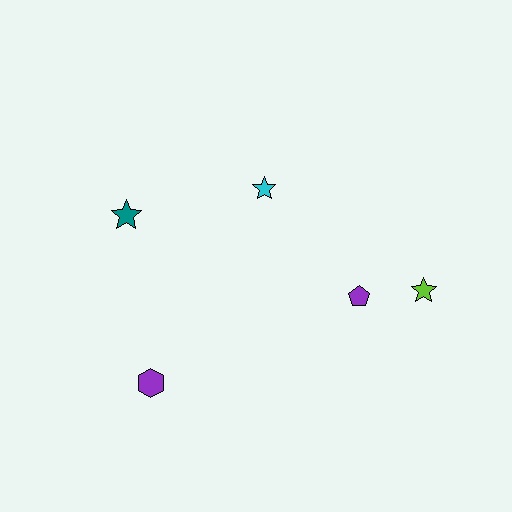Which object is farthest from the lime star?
The teal star is farthest from the lime star.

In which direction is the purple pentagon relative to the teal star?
The purple pentagon is to the right of the teal star.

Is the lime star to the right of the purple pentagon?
Yes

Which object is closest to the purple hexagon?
The teal star is closest to the purple hexagon.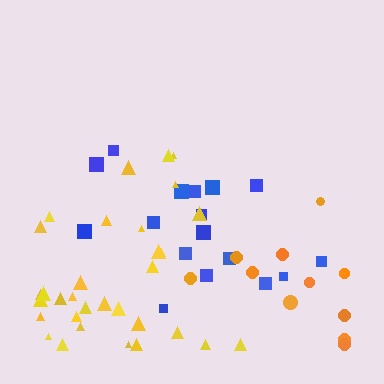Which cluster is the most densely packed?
Yellow.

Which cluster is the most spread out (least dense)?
Blue.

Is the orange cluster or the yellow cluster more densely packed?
Yellow.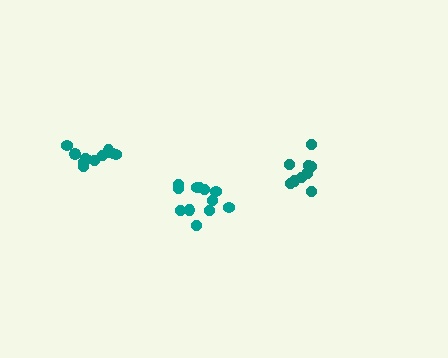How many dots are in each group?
Group 1: 12 dots, Group 2: 10 dots, Group 3: 12 dots (34 total).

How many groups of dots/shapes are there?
There are 3 groups.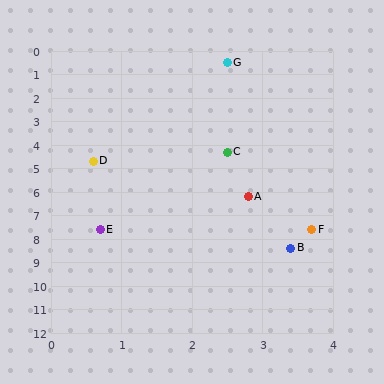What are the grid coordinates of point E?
Point E is at approximately (0.7, 7.6).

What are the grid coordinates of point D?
Point D is at approximately (0.6, 4.7).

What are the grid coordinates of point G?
Point G is at approximately (2.5, 0.5).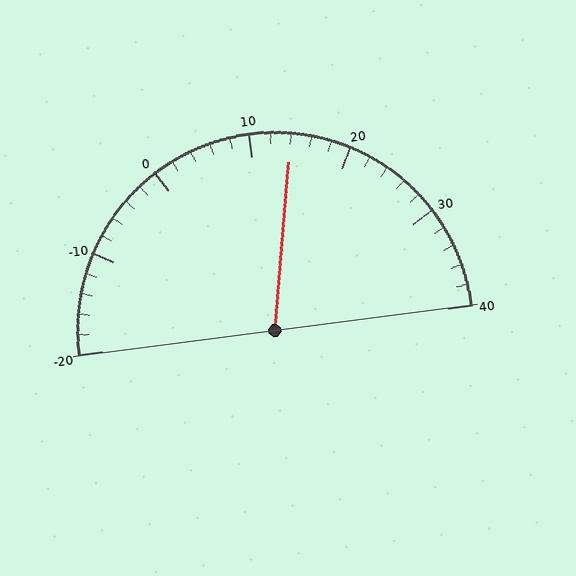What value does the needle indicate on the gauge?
The needle indicates approximately 14.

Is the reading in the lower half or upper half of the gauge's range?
The reading is in the upper half of the range (-20 to 40).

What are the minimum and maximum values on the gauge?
The gauge ranges from -20 to 40.